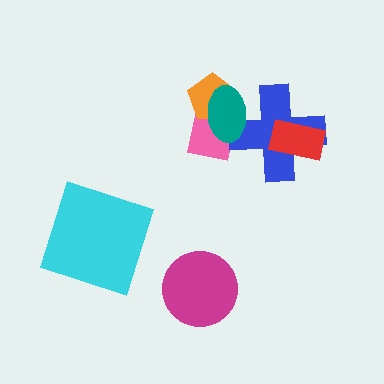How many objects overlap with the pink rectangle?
3 objects overlap with the pink rectangle.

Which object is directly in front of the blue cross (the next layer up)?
The red rectangle is directly in front of the blue cross.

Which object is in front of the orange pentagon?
The teal ellipse is in front of the orange pentagon.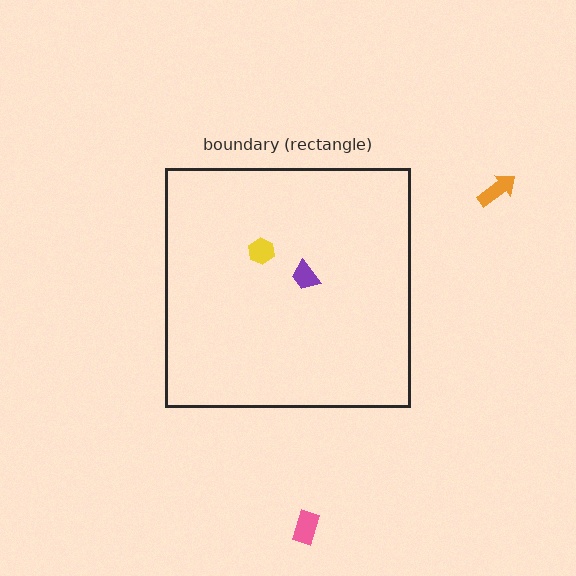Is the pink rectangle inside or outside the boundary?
Outside.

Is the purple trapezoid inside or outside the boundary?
Inside.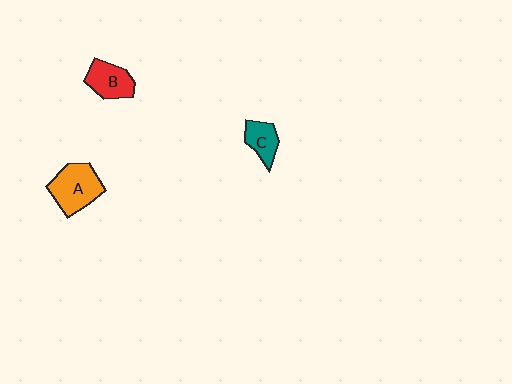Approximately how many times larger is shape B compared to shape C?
Approximately 1.3 times.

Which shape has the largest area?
Shape A (orange).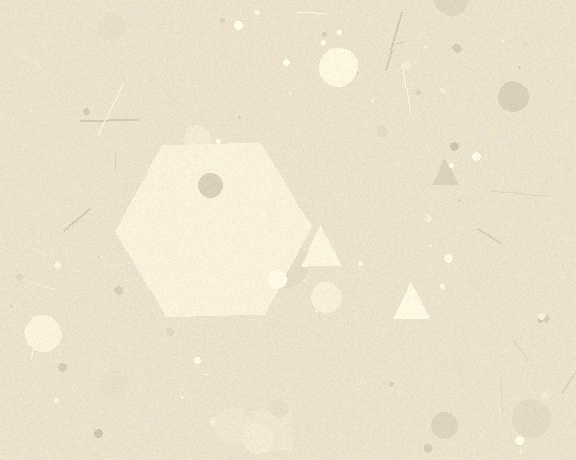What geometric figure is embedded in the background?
A hexagon is embedded in the background.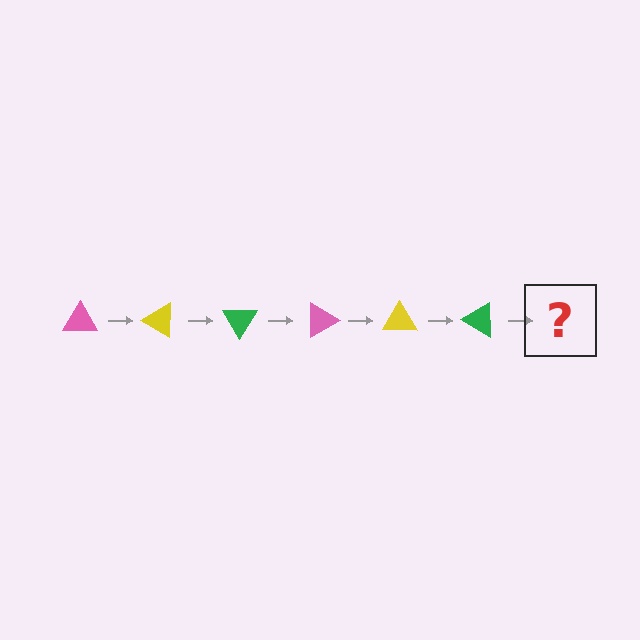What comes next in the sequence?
The next element should be a pink triangle, rotated 180 degrees from the start.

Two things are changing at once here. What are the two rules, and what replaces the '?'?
The two rules are that it rotates 30 degrees each step and the color cycles through pink, yellow, and green. The '?' should be a pink triangle, rotated 180 degrees from the start.